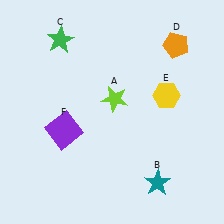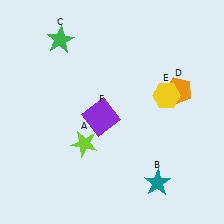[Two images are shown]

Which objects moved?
The objects that moved are: the lime star (A), the orange pentagon (D), the purple square (F).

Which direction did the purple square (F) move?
The purple square (F) moved right.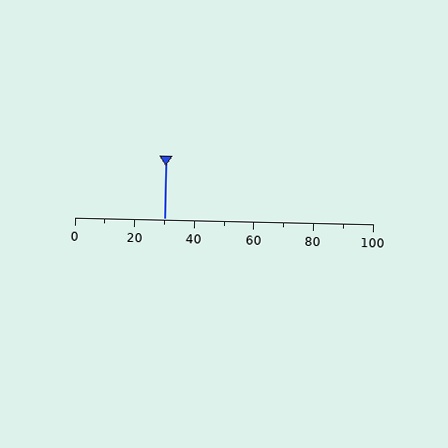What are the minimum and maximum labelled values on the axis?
The axis runs from 0 to 100.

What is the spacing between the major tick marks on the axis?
The major ticks are spaced 20 apart.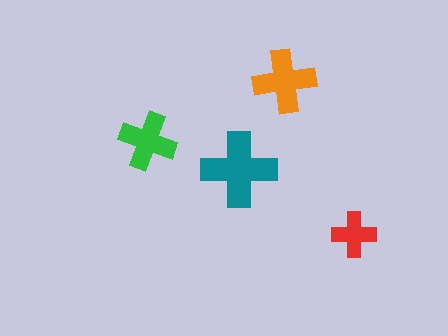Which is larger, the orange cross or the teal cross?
The teal one.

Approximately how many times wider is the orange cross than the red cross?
About 1.5 times wider.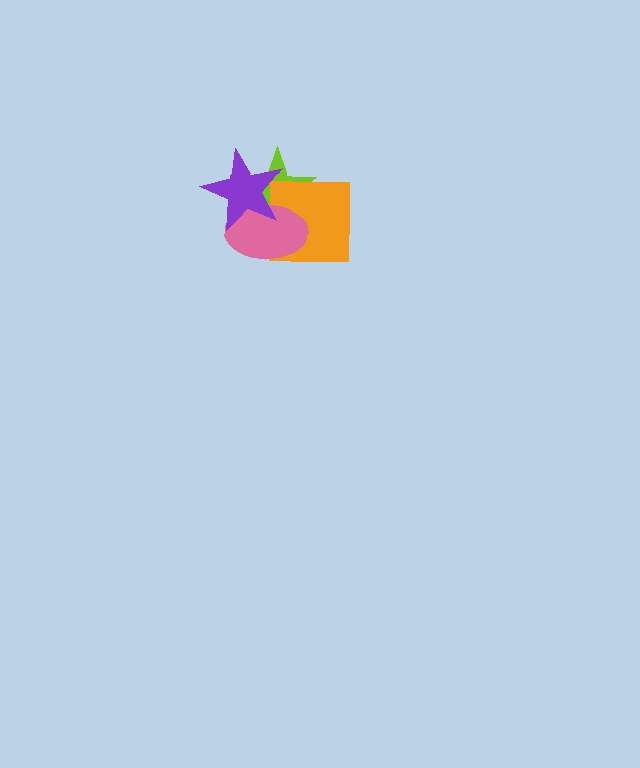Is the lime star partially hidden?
Yes, it is partially covered by another shape.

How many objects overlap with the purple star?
3 objects overlap with the purple star.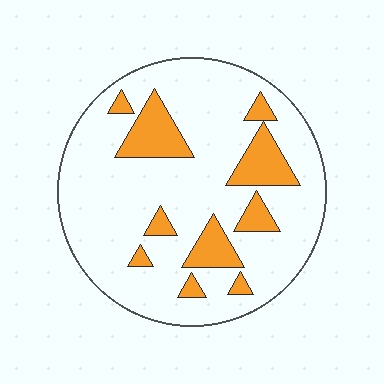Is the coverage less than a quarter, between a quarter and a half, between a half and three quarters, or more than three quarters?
Less than a quarter.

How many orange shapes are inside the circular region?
10.